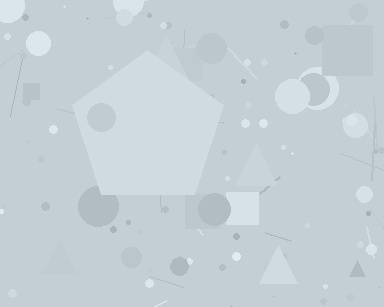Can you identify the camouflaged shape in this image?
The camouflaged shape is a pentagon.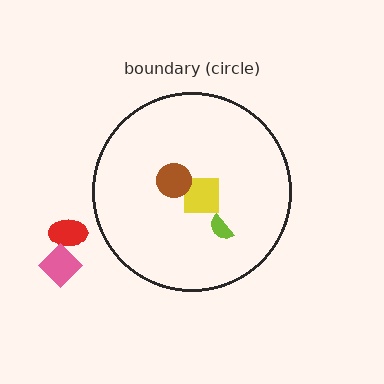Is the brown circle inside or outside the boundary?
Inside.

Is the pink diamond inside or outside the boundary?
Outside.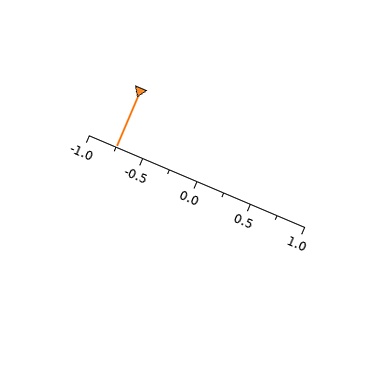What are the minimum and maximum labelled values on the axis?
The axis runs from -1.0 to 1.0.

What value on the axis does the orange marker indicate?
The marker indicates approximately -0.75.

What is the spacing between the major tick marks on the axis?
The major ticks are spaced 0.5 apart.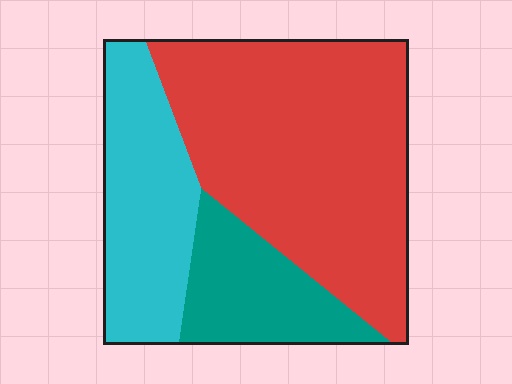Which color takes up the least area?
Teal, at roughly 20%.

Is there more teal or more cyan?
Cyan.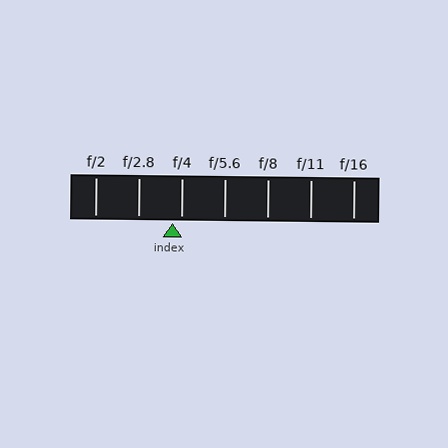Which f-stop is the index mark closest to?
The index mark is closest to f/4.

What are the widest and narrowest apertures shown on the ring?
The widest aperture shown is f/2 and the narrowest is f/16.